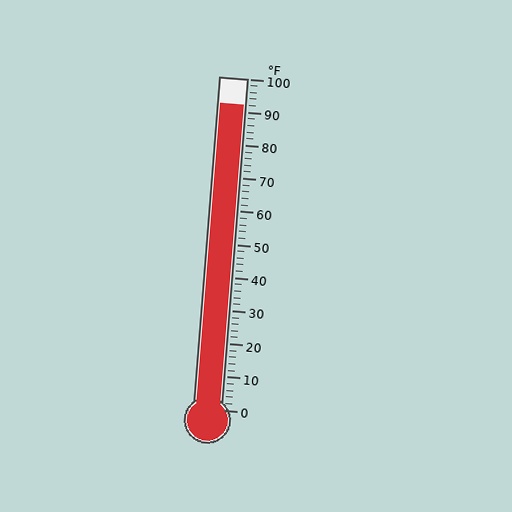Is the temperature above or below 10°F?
The temperature is above 10°F.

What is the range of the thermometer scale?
The thermometer scale ranges from 0°F to 100°F.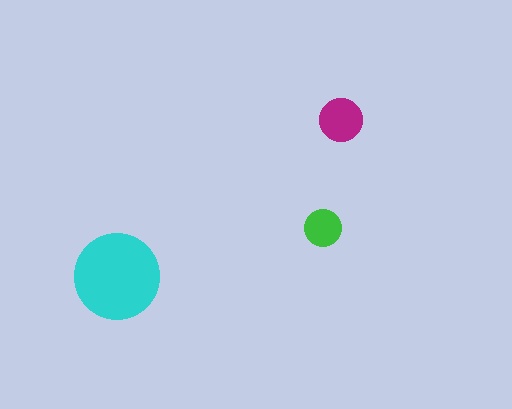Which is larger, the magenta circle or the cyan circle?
The cyan one.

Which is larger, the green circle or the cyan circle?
The cyan one.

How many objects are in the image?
There are 3 objects in the image.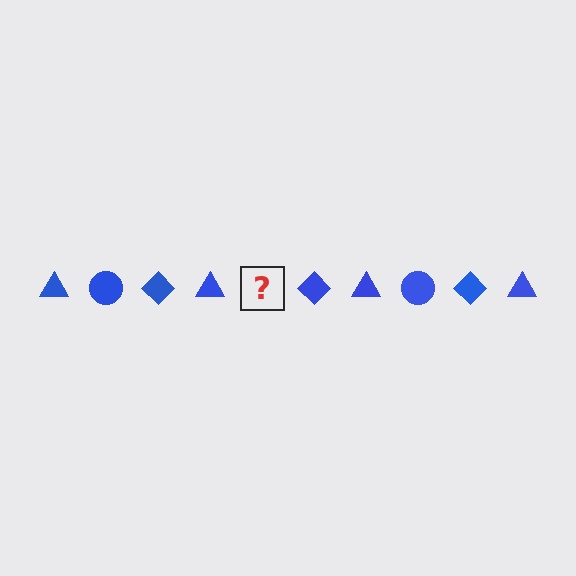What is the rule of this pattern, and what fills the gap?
The rule is that the pattern cycles through triangle, circle, diamond shapes in blue. The gap should be filled with a blue circle.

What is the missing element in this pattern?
The missing element is a blue circle.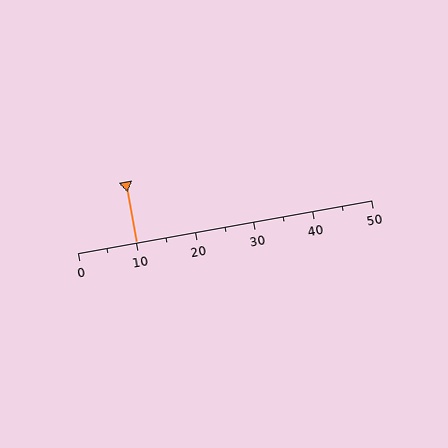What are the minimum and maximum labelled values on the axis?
The axis runs from 0 to 50.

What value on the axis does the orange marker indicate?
The marker indicates approximately 10.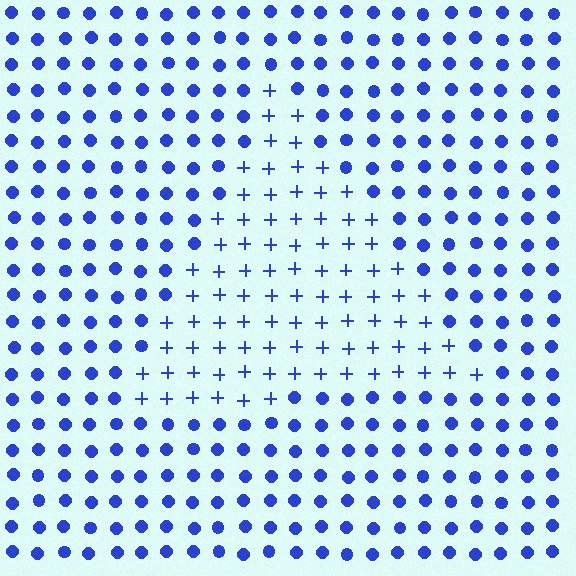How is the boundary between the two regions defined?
The boundary is defined by a change in element shape: plus signs inside vs. circles outside. All elements share the same color and spacing.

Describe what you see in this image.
The image is filled with small blue elements arranged in a uniform grid. A triangle-shaped region contains plus signs, while the surrounding area contains circles. The boundary is defined purely by the change in element shape.